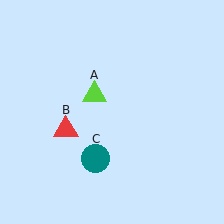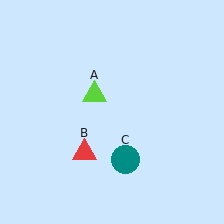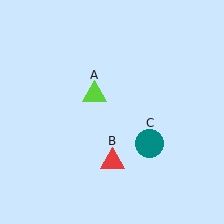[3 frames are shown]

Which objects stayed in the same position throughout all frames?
Lime triangle (object A) remained stationary.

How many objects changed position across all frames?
2 objects changed position: red triangle (object B), teal circle (object C).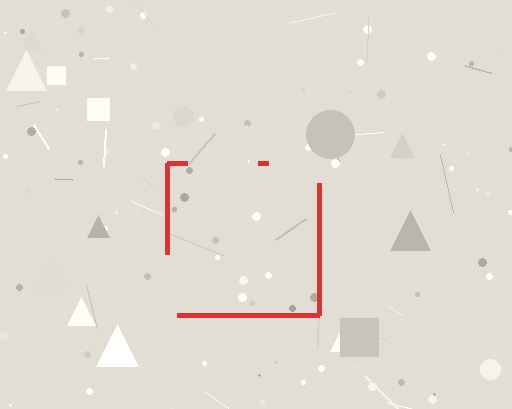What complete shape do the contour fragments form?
The contour fragments form a square.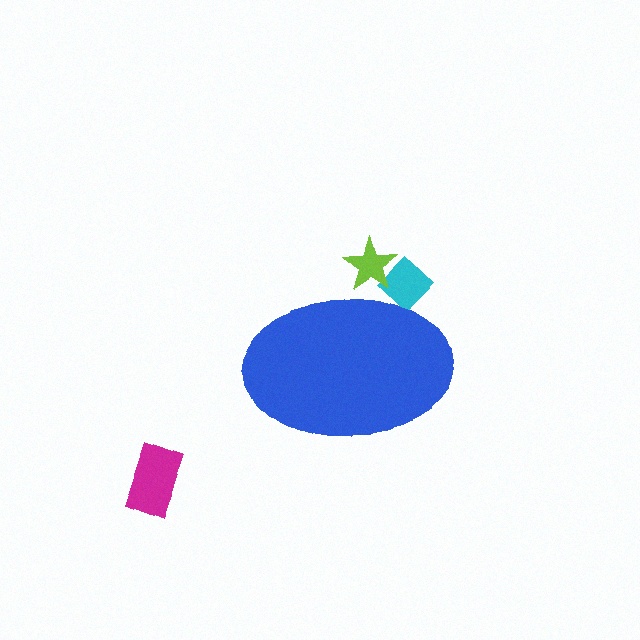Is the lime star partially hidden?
Yes, the lime star is partially hidden behind the blue ellipse.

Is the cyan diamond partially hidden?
Yes, the cyan diamond is partially hidden behind the blue ellipse.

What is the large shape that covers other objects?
A blue ellipse.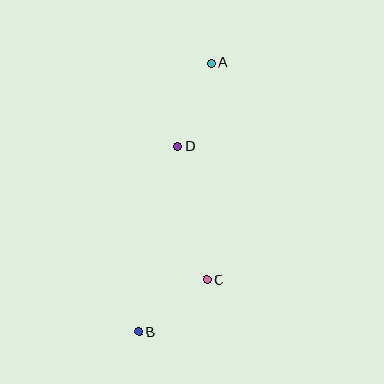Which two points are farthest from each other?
Points A and B are farthest from each other.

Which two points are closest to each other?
Points B and C are closest to each other.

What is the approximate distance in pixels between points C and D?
The distance between C and D is approximately 136 pixels.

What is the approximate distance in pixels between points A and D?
The distance between A and D is approximately 90 pixels.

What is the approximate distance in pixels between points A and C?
The distance between A and C is approximately 216 pixels.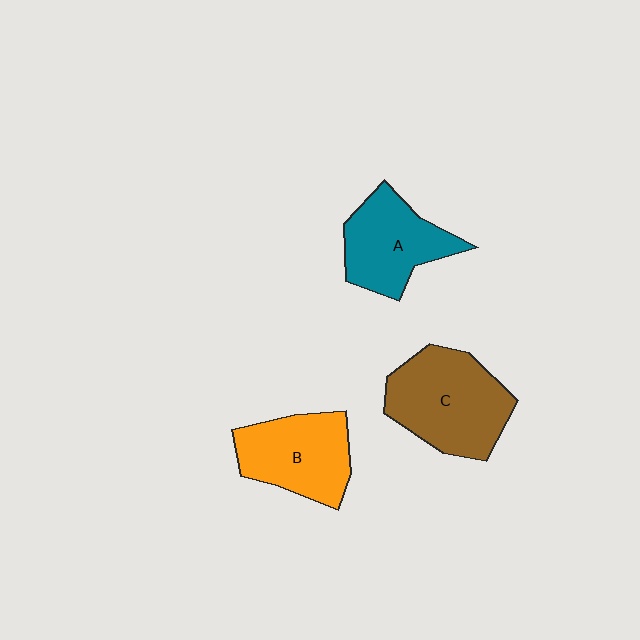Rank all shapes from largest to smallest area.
From largest to smallest: C (brown), B (orange), A (teal).